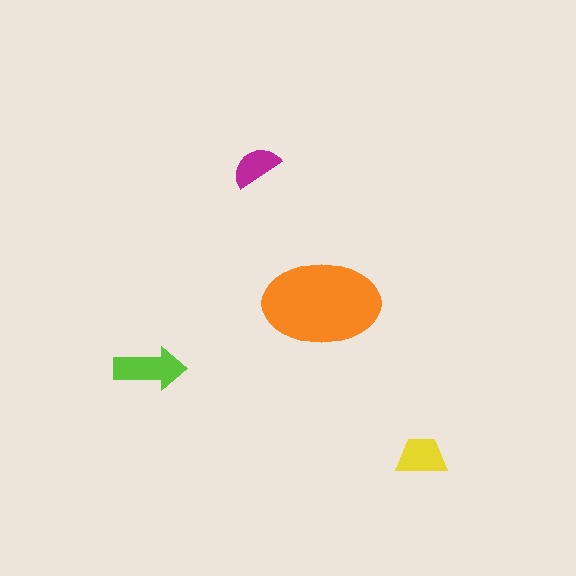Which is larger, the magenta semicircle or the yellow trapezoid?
The yellow trapezoid.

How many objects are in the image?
There are 4 objects in the image.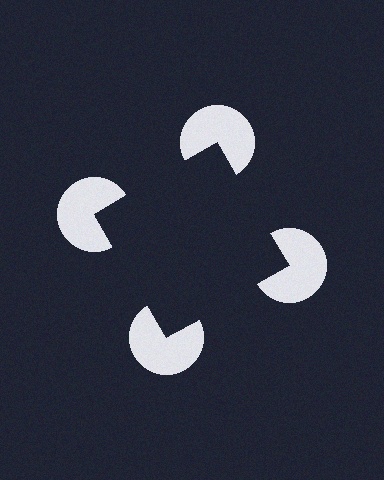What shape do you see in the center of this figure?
An illusory square — its edges are inferred from the aligned wedge cuts in the pac-man discs, not physically drawn.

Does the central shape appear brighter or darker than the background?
It typically appears slightly darker than the background, even though no actual brightness change is drawn.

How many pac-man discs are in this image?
There are 4 — one at each vertex of the illusory square.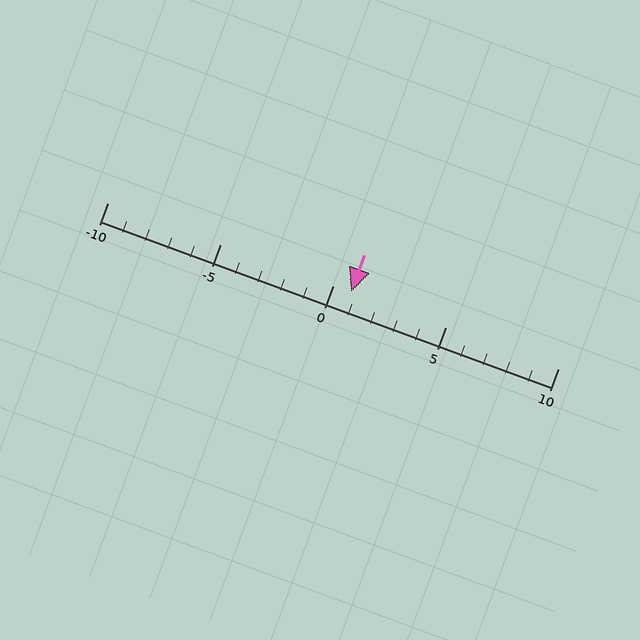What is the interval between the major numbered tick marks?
The major tick marks are spaced 5 units apart.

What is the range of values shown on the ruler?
The ruler shows values from -10 to 10.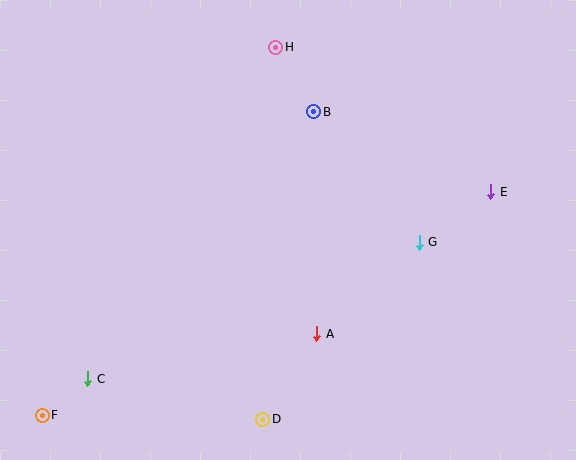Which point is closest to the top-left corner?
Point H is closest to the top-left corner.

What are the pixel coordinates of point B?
Point B is at (314, 112).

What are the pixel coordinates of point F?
Point F is at (42, 415).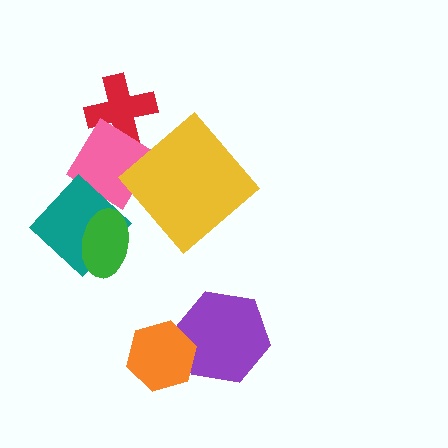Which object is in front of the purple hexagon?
The orange hexagon is in front of the purple hexagon.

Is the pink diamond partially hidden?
Yes, it is partially covered by another shape.